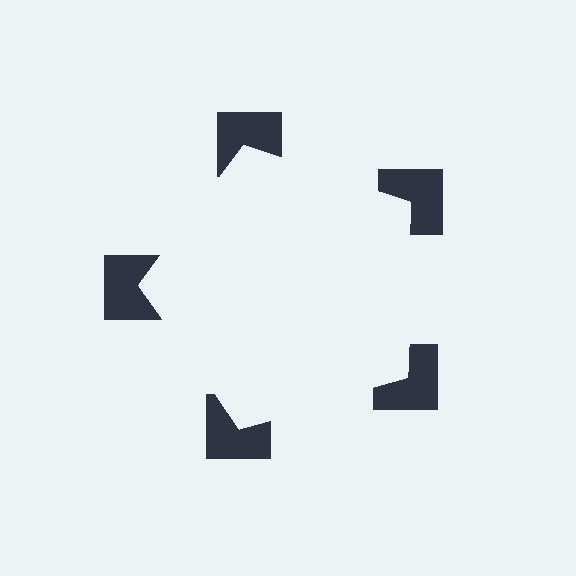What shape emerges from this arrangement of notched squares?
An illusory pentagon — its edges are inferred from the aligned wedge cuts in the notched squares, not physically drawn.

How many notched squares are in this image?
There are 5 — one at each vertex of the illusory pentagon.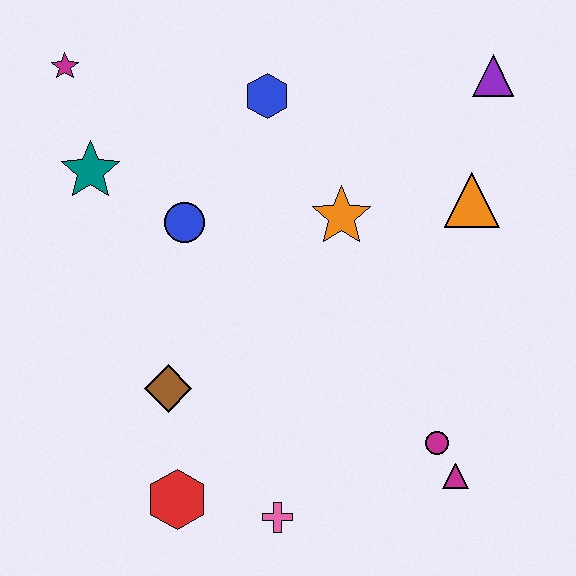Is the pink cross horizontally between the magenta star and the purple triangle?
Yes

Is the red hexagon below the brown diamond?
Yes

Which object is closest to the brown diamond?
The red hexagon is closest to the brown diamond.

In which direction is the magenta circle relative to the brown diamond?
The magenta circle is to the right of the brown diamond.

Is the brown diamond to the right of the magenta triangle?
No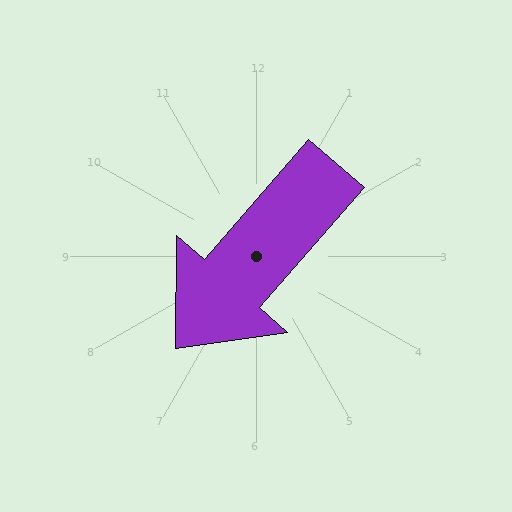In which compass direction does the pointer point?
Southwest.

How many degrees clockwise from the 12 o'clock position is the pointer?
Approximately 221 degrees.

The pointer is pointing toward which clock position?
Roughly 7 o'clock.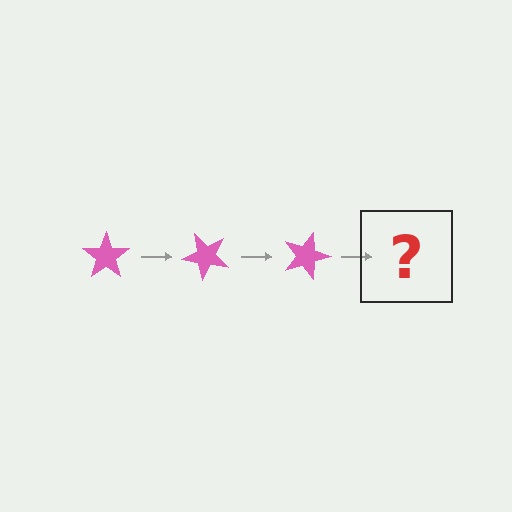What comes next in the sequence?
The next element should be a pink star rotated 135 degrees.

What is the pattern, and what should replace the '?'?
The pattern is that the star rotates 45 degrees each step. The '?' should be a pink star rotated 135 degrees.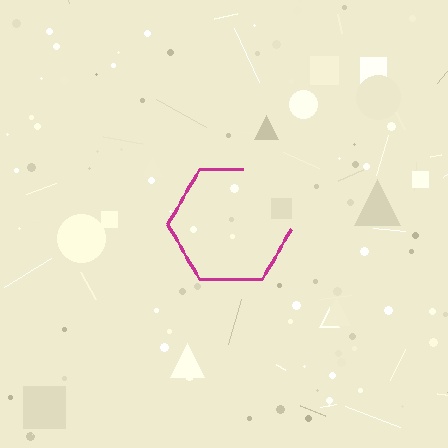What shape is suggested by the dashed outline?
The dashed outline suggests a hexagon.